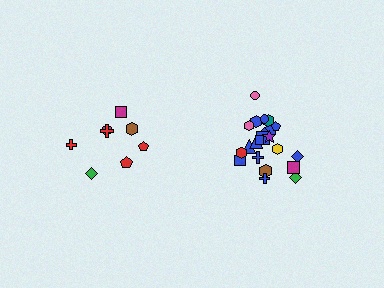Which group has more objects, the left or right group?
The right group.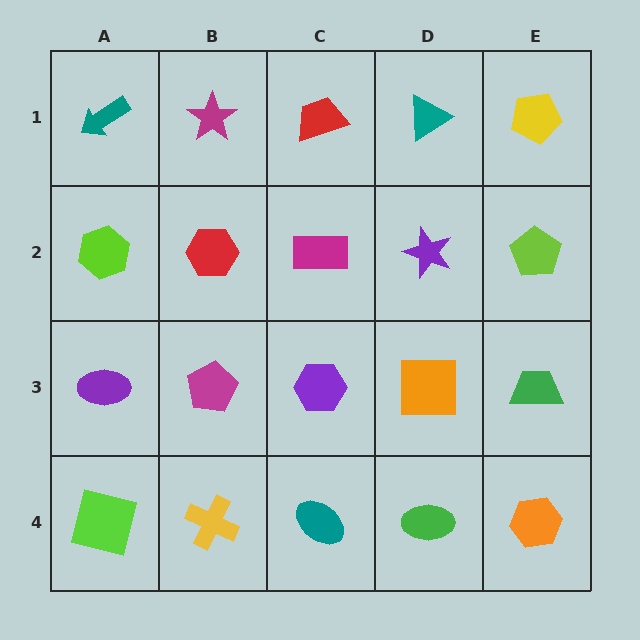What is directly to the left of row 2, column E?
A purple star.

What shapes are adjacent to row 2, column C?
A red trapezoid (row 1, column C), a purple hexagon (row 3, column C), a red hexagon (row 2, column B), a purple star (row 2, column D).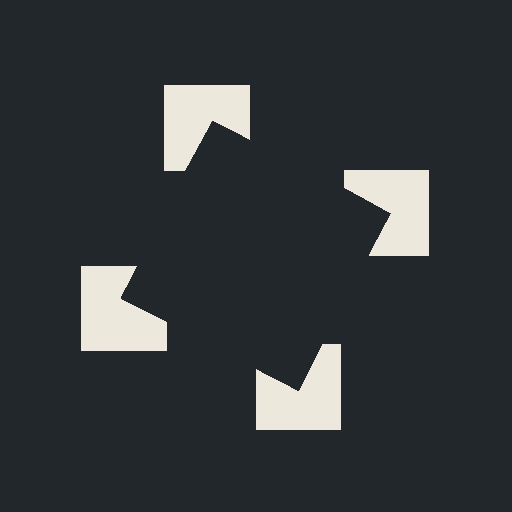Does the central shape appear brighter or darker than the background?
It typically appears slightly darker than the background, even though no actual brightness change is drawn.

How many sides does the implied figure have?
4 sides.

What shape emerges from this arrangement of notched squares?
An illusory square — its edges are inferred from the aligned wedge cuts in the notched squares, not physically drawn.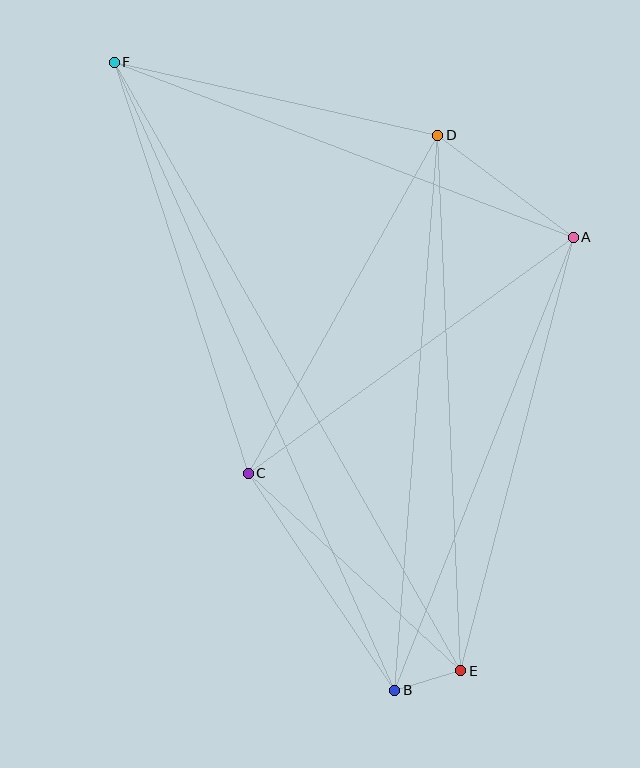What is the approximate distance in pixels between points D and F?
The distance between D and F is approximately 331 pixels.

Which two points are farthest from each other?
Points E and F are farthest from each other.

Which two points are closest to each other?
Points B and E are closest to each other.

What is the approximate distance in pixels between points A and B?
The distance between A and B is approximately 487 pixels.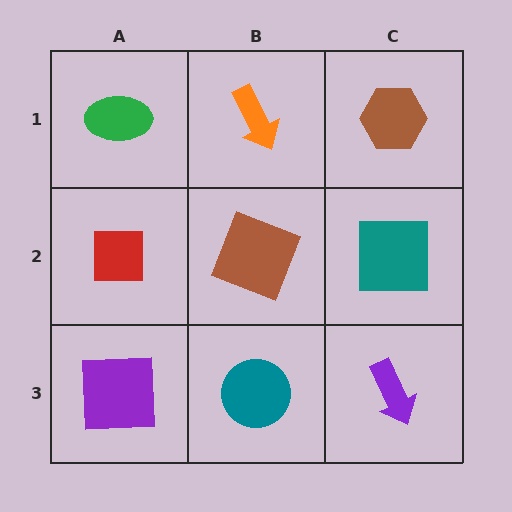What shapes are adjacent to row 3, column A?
A red square (row 2, column A), a teal circle (row 3, column B).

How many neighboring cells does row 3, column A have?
2.